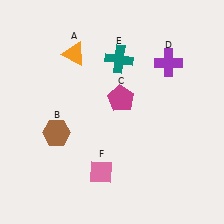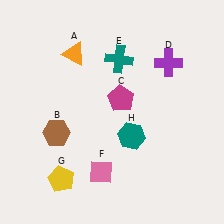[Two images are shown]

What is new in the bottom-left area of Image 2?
A yellow pentagon (G) was added in the bottom-left area of Image 2.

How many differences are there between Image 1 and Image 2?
There are 2 differences between the two images.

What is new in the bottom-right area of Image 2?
A teal hexagon (H) was added in the bottom-right area of Image 2.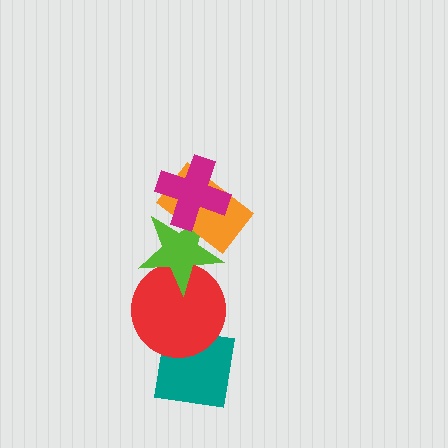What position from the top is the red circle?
The red circle is 4th from the top.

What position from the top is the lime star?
The lime star is 3rd from the top.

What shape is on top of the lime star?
The orange rectangle is on top of the lime star.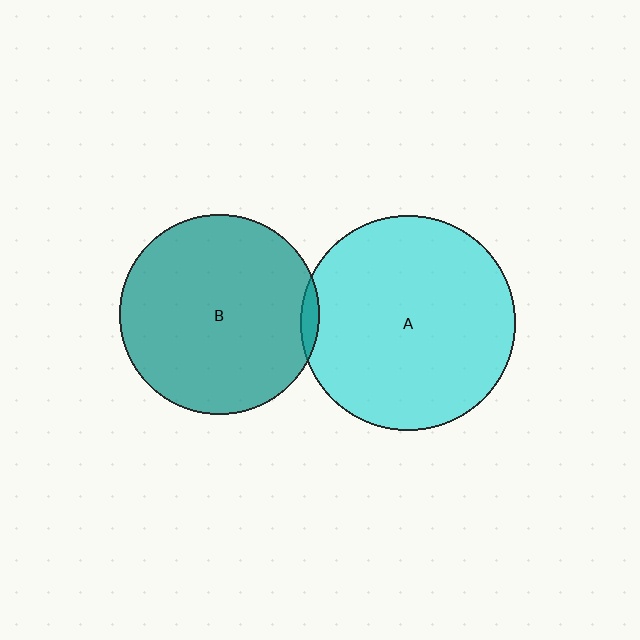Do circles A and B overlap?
Yes.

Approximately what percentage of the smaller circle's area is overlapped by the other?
Approximately 5%.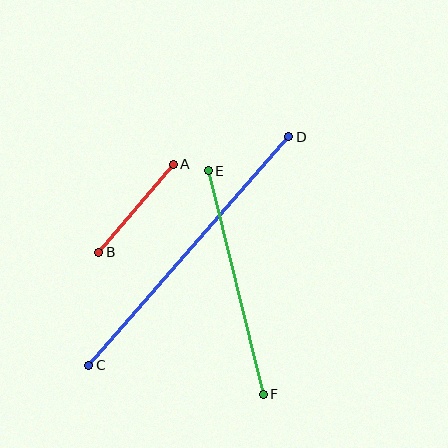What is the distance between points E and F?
The distance is approximately 230 pixels.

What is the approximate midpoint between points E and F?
The midpoint is at approximately (236, 283) pixels.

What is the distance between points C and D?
The distance is approximately 303 pixels.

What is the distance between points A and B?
The distance is approximately 115 pixels.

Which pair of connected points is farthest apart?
Points C and D are farthest apart.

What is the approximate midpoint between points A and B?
The midpoint is at approximately (136, 208) pixels.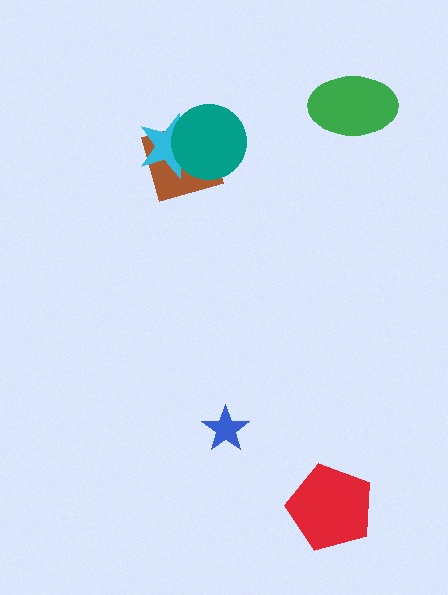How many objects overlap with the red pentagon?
0 objects overlap with the red pentagon.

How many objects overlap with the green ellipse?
0 objects overlap with the green ellipse.